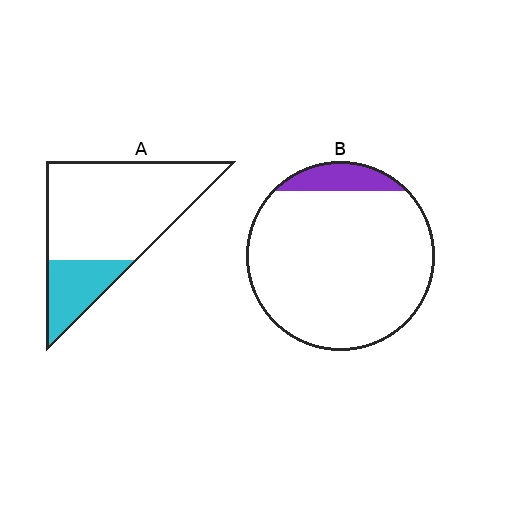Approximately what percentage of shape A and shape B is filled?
A is approximately 25% and B is approximately 10%.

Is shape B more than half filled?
No.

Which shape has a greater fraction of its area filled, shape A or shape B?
Shape A.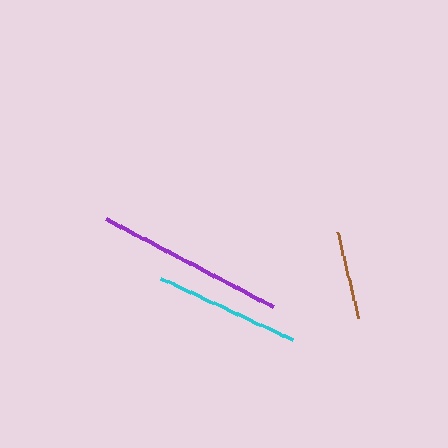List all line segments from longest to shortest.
From longest to shortest: purple, cyan, brown.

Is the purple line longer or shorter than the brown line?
The purple line is longer than the brown line.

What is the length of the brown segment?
The brown segment is approximately 88 pixels long.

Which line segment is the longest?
The purple line is the longest at approximately 189 pixels.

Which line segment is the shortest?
The brown line is the shortest at approximately 88 pixels.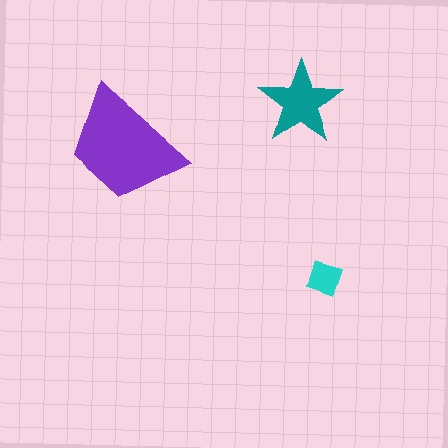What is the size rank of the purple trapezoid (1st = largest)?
1st.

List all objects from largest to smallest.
The purple trapezoid, the teal star, the cyan diamond.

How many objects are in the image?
There are 3 objects in the image.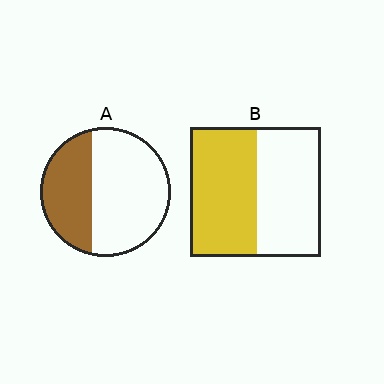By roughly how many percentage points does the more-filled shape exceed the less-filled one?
By roughly 15 percentage points (B over A).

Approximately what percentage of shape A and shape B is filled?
A is approximately 35% and B is approximately 50%.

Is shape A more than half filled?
No.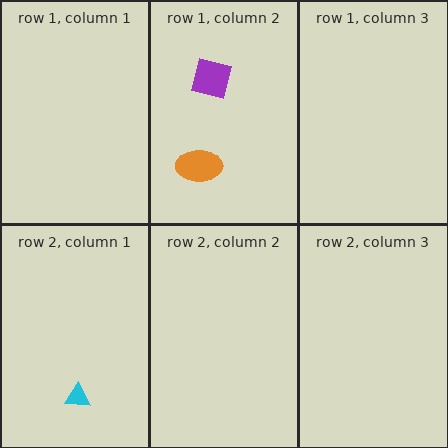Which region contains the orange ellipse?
The row 1, column 2 region.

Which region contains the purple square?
The row 1, column 2 region.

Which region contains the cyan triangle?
The row 2, column 1 region.